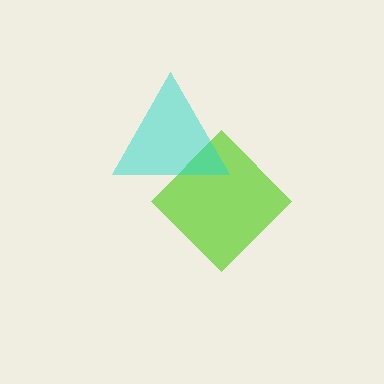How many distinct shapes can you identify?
There are 2 distinct shapes: a lime diamond, a cyan triangle.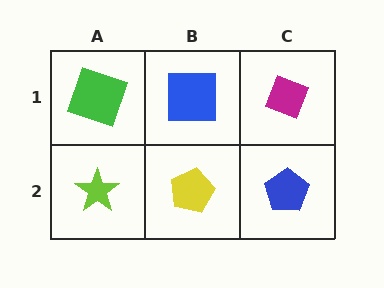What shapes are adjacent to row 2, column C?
A magenta diamond (row 1, column C), a yellow pentagon (row 2, column B).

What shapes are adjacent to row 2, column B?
A blue square (row 1, column B), a lime star (row 2, column A), a blue pentagon (row 2, column C).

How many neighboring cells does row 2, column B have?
3.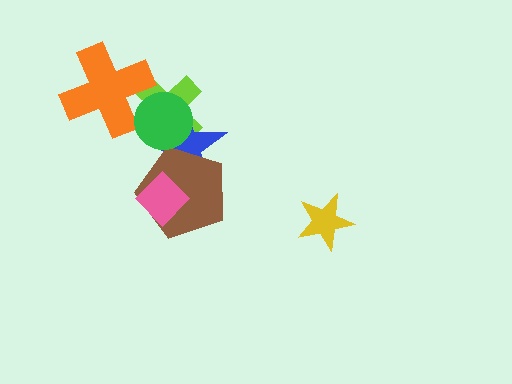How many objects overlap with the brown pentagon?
2 objects overlap with the brown pentagon.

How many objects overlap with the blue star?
4 objects overlap with the blue star.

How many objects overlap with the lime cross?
3 objects overlap with the lime cross.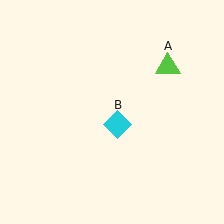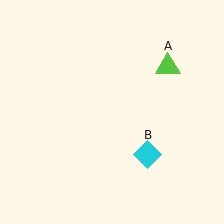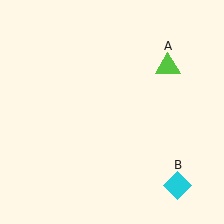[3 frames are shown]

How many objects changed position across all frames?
1 object changed position: cyan diamond (object B).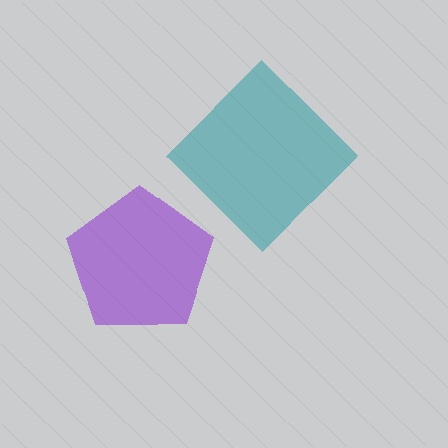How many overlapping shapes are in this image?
There are 2 overlapping shapes in the image.